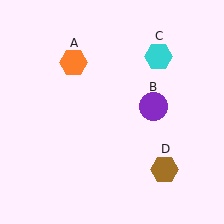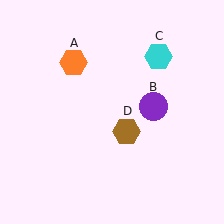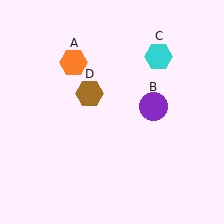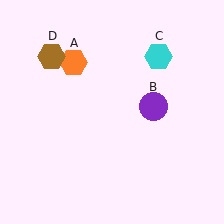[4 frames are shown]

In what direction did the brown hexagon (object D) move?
The brown hexagon (object D) moved up and to the left.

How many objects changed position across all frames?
1 object changed position: brown hexagon (object D).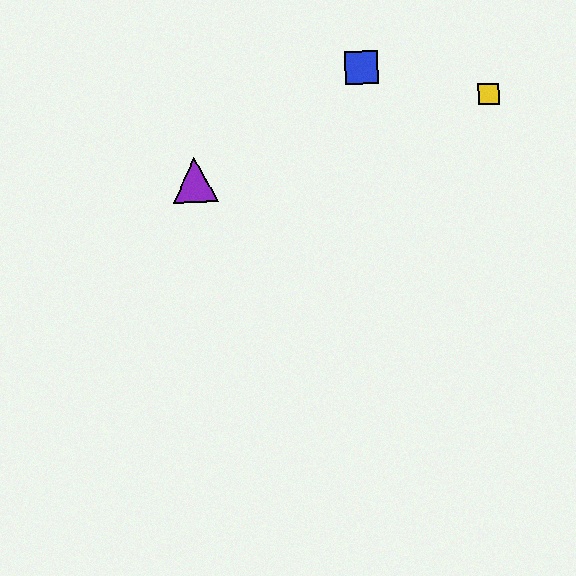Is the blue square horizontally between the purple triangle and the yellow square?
Yes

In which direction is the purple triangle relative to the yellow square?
The purple triangle is to the left of the yellow square.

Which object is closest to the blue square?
The yellow square is closest to the blue square.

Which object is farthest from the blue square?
The purple triangle is farthest from the blue square.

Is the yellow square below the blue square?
Yes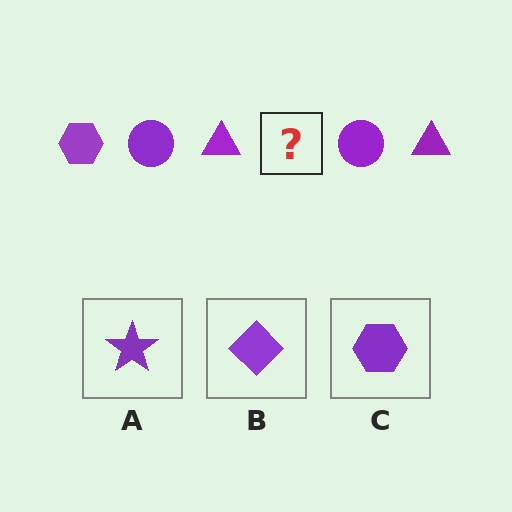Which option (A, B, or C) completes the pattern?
C.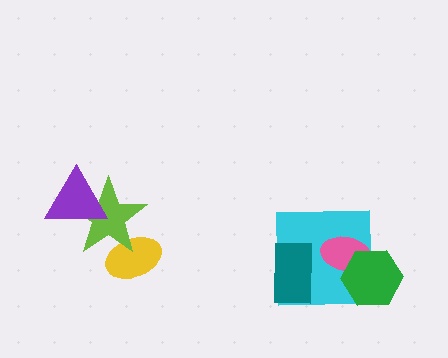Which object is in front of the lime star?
The purple triangle is in front of the lime star.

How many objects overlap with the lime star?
2 objects overlap with the lime star.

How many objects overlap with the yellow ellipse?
1 object overlaps with the yellow ellipse.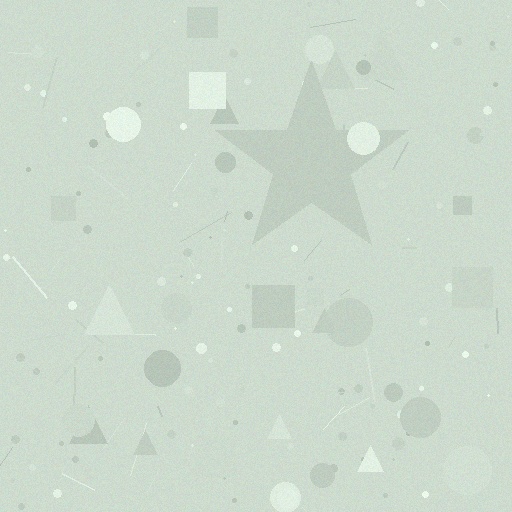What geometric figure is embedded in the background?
A star is embedded in the background.